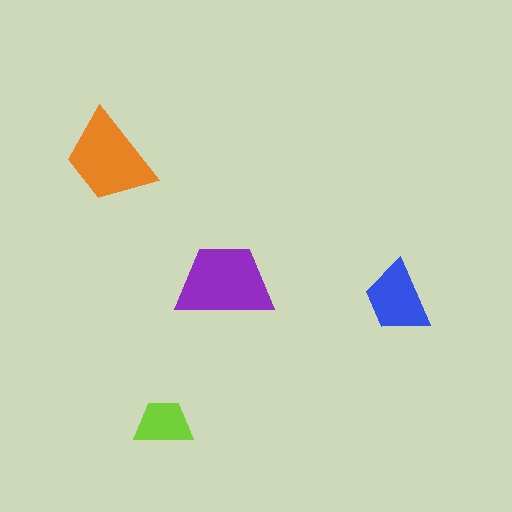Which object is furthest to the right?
The blue trapezoid is rightmost.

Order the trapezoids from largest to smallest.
the purple one, the orange one, the blue one, the lime one.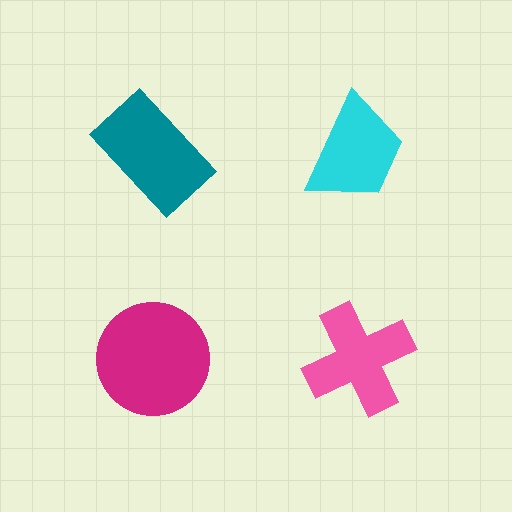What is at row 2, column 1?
A magenta circle.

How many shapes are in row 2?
2 shapes.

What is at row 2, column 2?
A pink cross.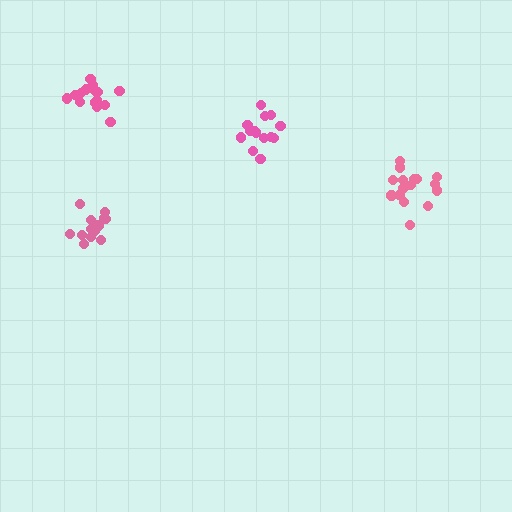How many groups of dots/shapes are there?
There are 4 groups.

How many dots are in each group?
Group 1: 16 dots, Group 2: 16 dots, Group 3: 14 dots, Group 4: 15 dots (61 total).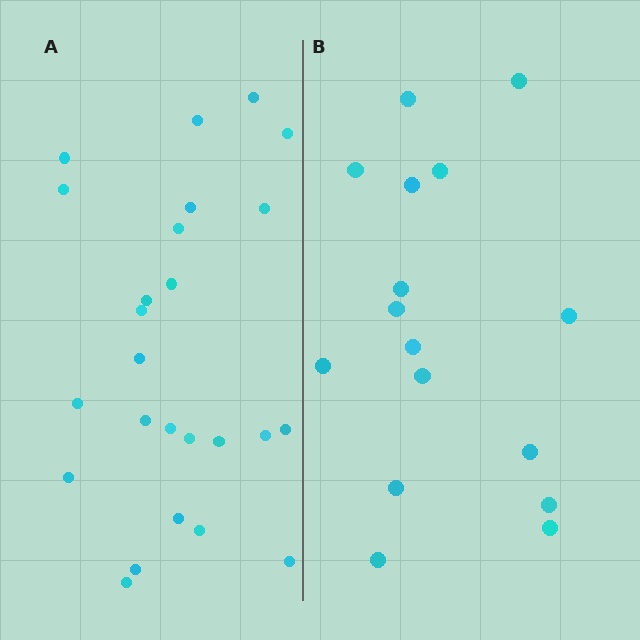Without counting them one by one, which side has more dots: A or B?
Region A (the left region) has more dots.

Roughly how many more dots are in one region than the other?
Region A has roughly 8 or so more dots than region B.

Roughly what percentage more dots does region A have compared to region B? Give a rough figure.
About 55% more.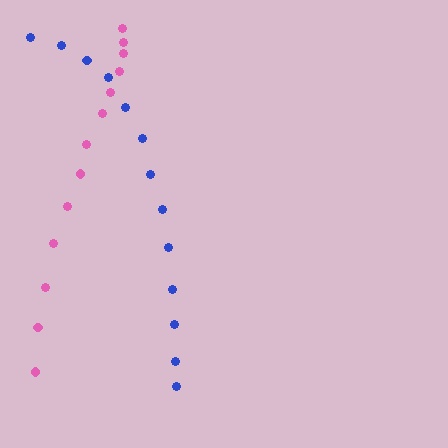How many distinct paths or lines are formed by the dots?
There are 2 distinct paths.